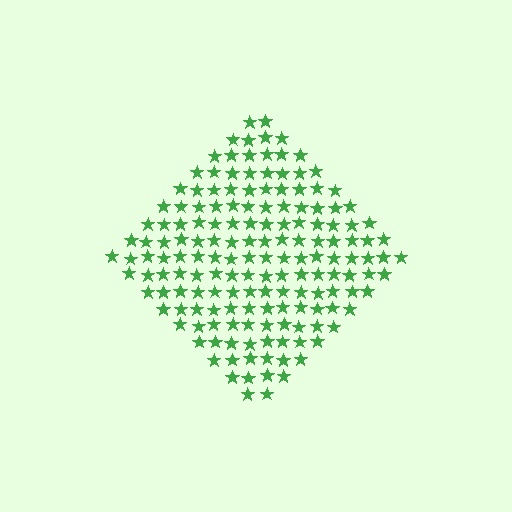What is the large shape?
The large shape is a diamond.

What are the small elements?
The small elements are stars.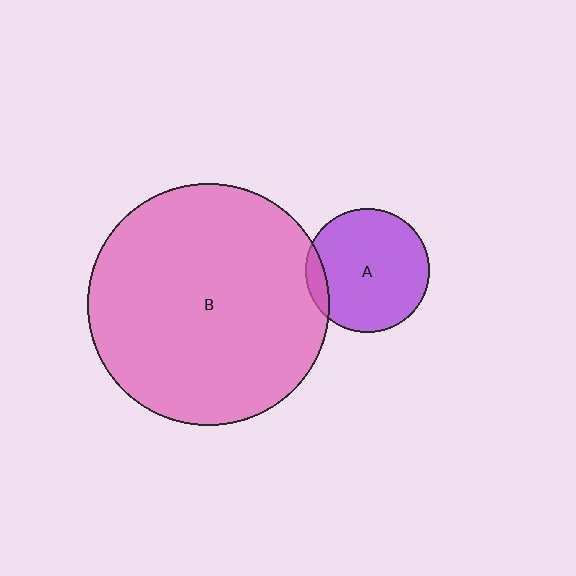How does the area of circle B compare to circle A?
Approximately 3.8 times.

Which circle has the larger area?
Circle B (pink).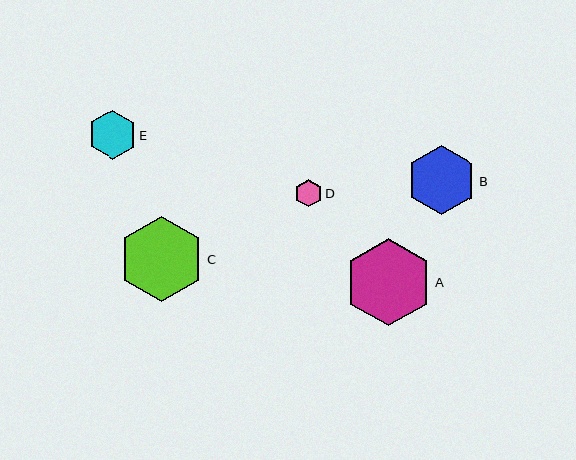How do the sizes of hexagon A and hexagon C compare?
Hexagon A and hexagon C are approximately the same size.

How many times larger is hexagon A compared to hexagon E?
Hexagon A is approximately 1.8 times the size of hexagon E.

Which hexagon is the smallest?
Hexagon D is the smallest with a size of approximately 27 pixels.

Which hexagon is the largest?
Hexagon A is the largest with a size of approximately 88 pixels.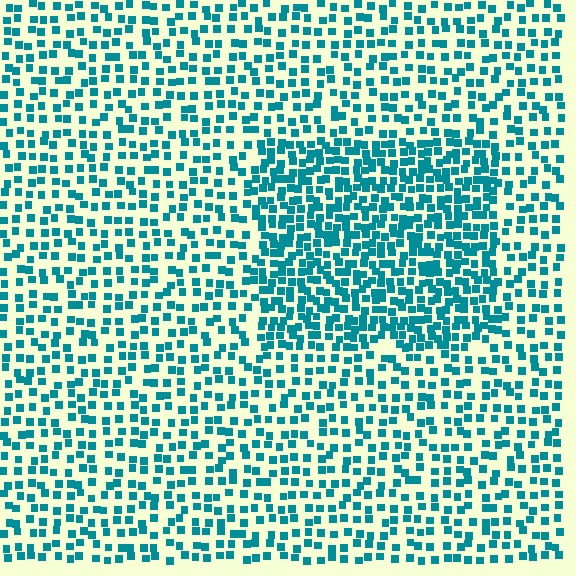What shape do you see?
I see a rectangle.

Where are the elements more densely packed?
The elements are more densely packed inside the rectangle boundary.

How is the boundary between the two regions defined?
The boundary is defined by a change in element density (approximately 1.8x ratio). All elements are the same color, size, and shape.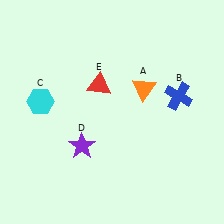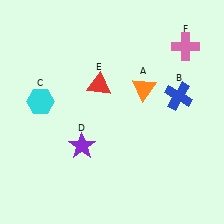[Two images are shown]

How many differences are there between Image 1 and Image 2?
There is 1 difference between the two images.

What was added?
A pink cross (F) was added in Image 2.